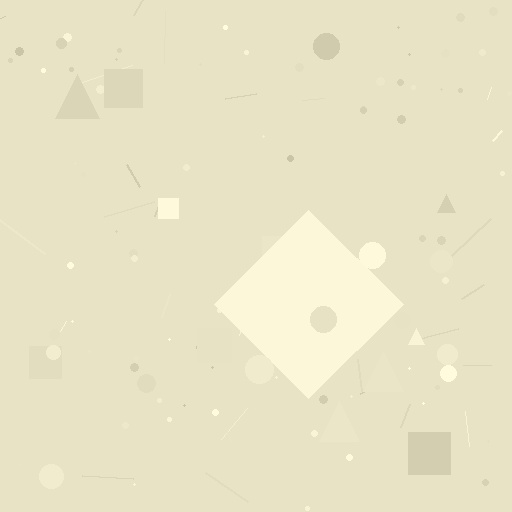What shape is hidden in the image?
A diamond is hidden in the image.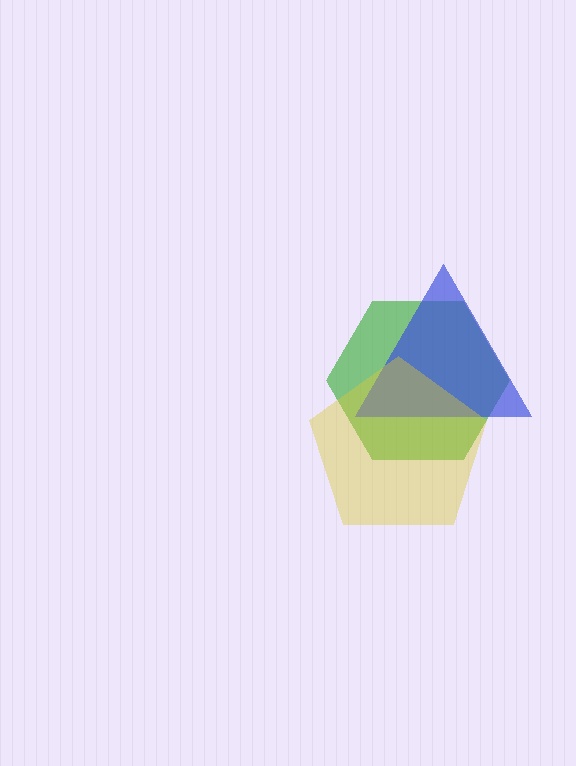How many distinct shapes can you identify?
There are 3 distinct shapes: a green hexagon, a blue triangle, a yellow pentagon.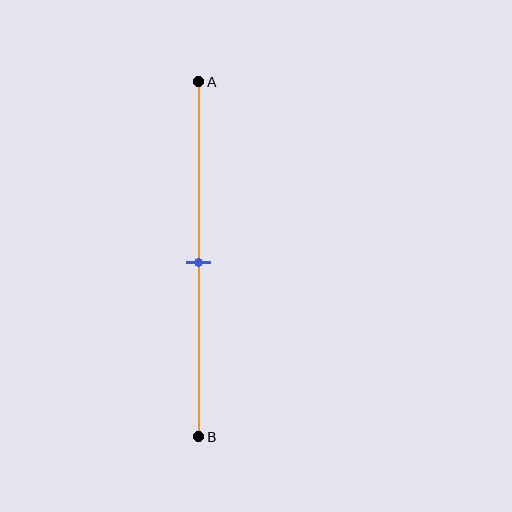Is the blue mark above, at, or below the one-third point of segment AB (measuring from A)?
The blue mark is below the one-third point of segment AB.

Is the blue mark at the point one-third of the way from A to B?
No, the mark is at about 50% from A, not at the 33% one-third point.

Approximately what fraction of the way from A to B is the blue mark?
The blue mark is approximately 50% of the way from A to B.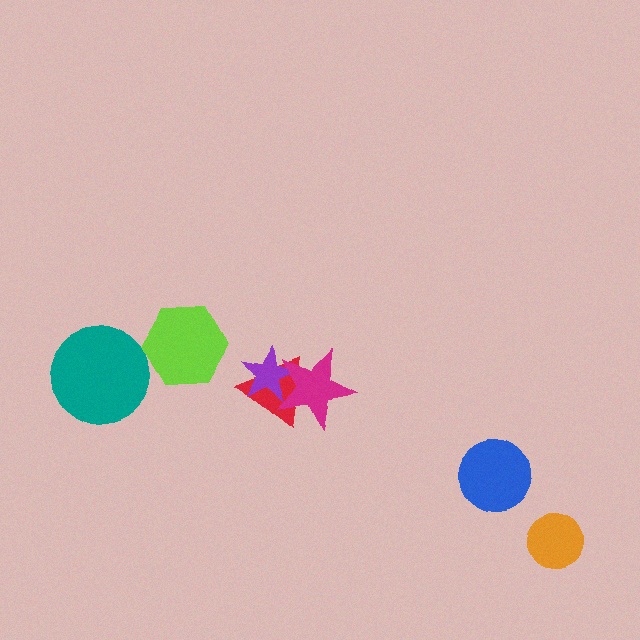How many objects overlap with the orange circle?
0 objects overlap with the orange circle.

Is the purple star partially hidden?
Yes, it is partially covered by another shape.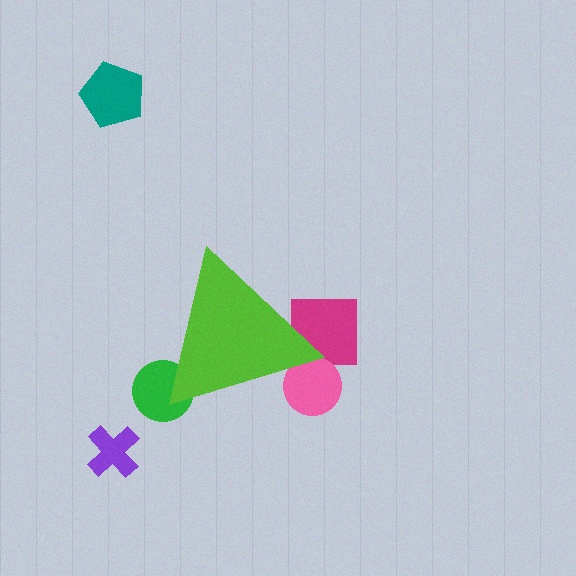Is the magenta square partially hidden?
Yes, the magenta square is partially hidden behind the lime triangle.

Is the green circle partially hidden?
Yes, the green circle is partially hidden behind the lime triangle.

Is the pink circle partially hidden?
Yes, the pink circle is partially hidden behind the lime triangle.